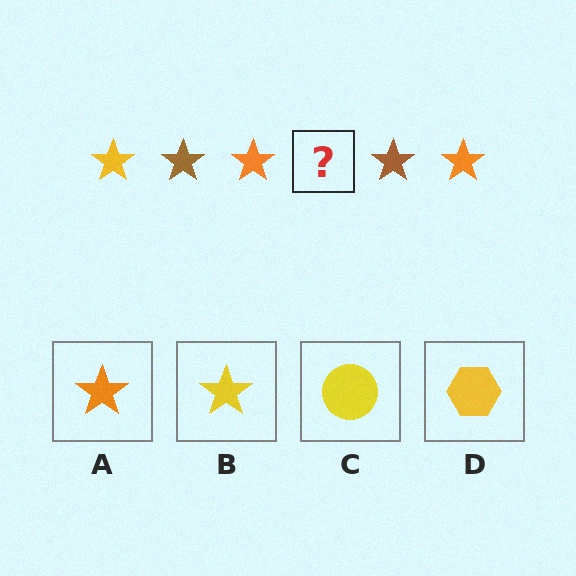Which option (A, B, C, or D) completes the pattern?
B.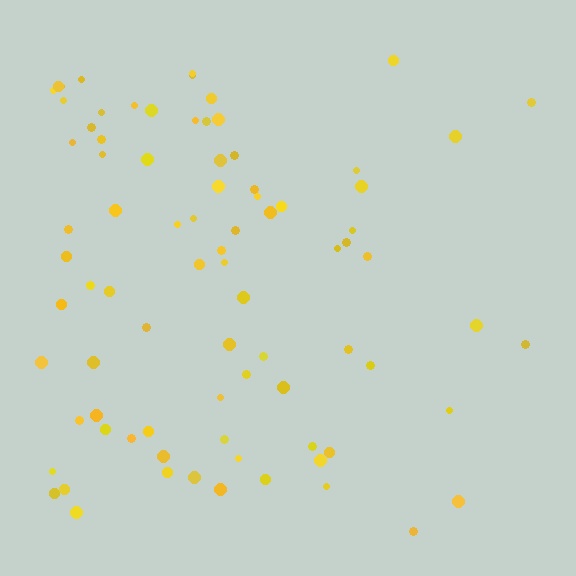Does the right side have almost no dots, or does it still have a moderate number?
Still a moderate number, just noticeably fewer than the left.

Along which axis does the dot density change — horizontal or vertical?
Horizontal.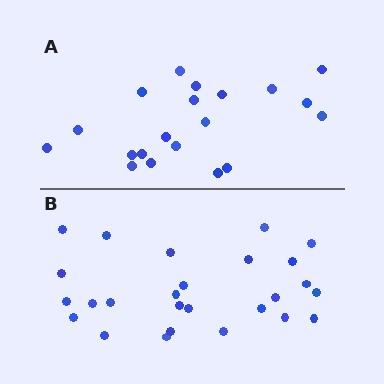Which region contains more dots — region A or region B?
Region B (the bottom region) has more dots.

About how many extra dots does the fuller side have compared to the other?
Region B has about 6 more dots than region A.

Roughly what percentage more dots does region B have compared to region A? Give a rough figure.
About 30% more.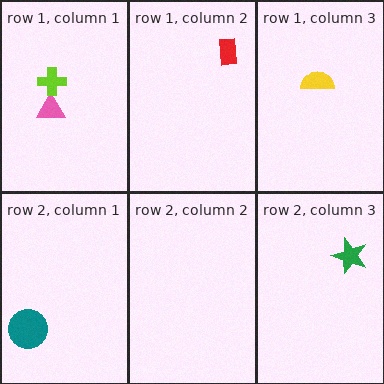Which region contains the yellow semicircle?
The row 1, column 3 region.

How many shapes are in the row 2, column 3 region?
1.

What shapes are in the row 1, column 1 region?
The pink triangle, the lime cross.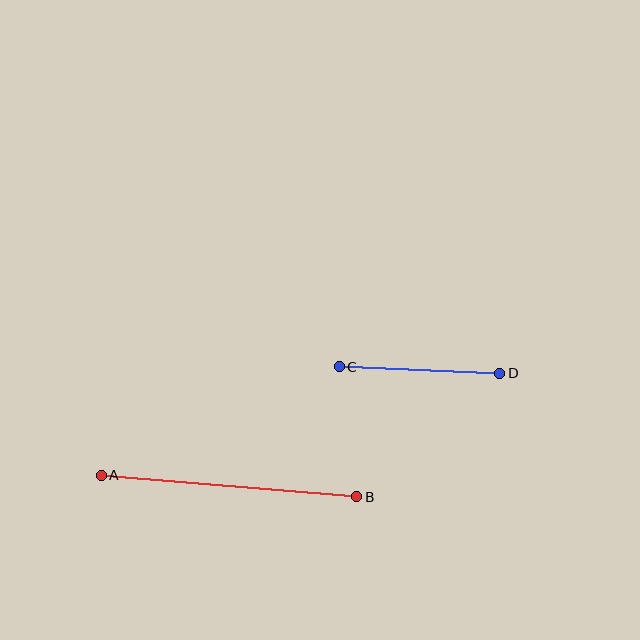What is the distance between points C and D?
The distance is approximately 161 pixels.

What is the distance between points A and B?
The distance is approximately 256 pixels.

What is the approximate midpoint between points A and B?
The midpoint is at approximately (229, 486) pixels.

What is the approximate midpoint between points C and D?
The midpoint is at approximately (419, 370) pixels.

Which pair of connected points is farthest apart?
Points A and B are farthest apart.